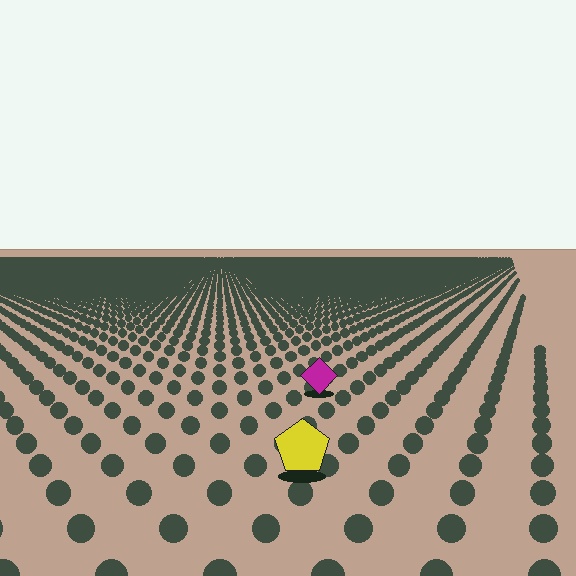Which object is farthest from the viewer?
The magenta diamond is farthest from the viewer. It appears smaller and the ground texture around it is denser.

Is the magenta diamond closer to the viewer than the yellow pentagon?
No. The yellow pentagon is closer — you can tell from the texture gradient: the ground texture is coarser near it.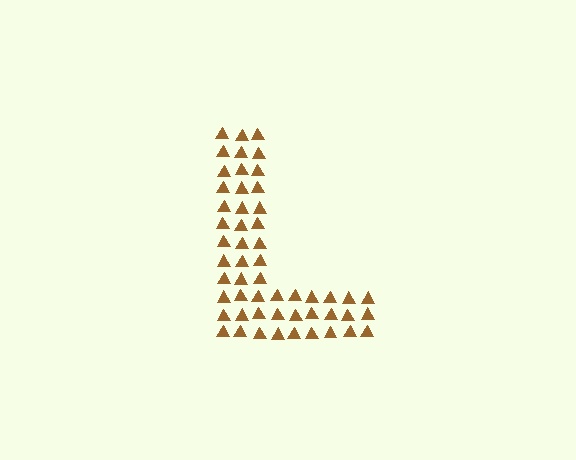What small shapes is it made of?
It is made of small triangles.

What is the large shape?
The large shape is the letter L.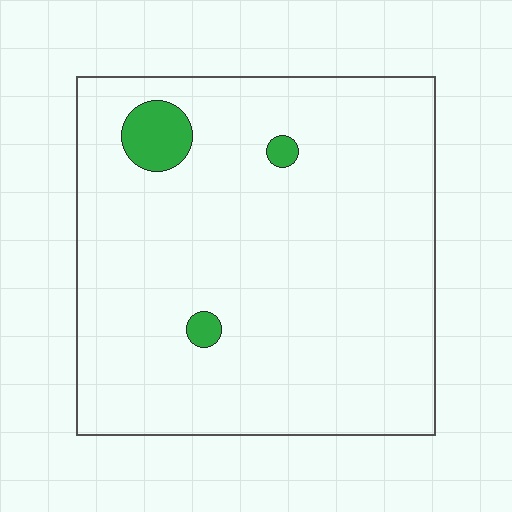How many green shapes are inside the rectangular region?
3.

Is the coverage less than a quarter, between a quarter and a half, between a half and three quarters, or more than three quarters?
Less than a quarter.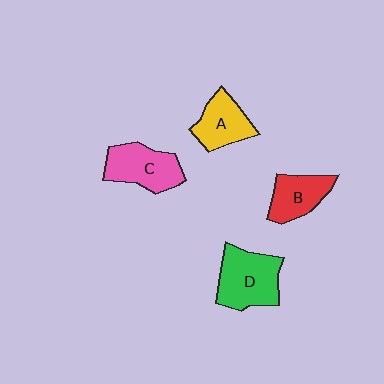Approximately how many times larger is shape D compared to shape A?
Approximately 1.4 times.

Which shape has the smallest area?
Shape B (red).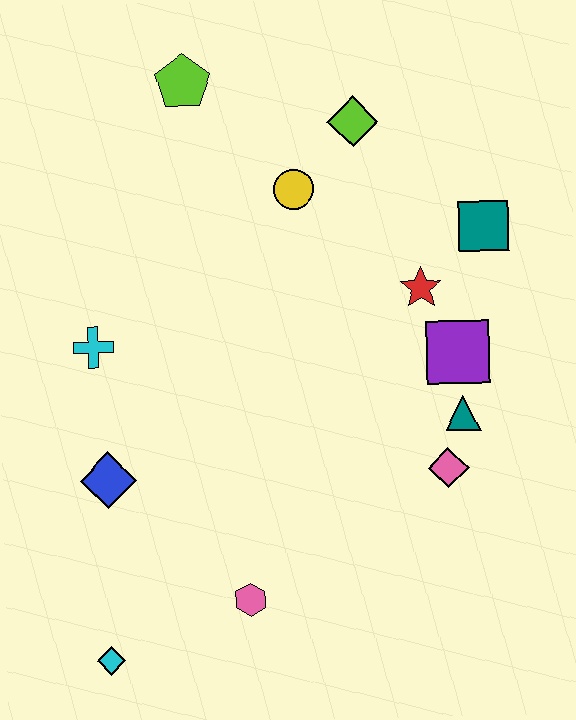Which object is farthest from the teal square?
The cyan diamond is farthest from the teal square.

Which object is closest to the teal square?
The red star is closest to the teal square.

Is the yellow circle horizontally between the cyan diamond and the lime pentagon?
No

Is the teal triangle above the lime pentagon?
No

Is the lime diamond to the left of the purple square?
Yes